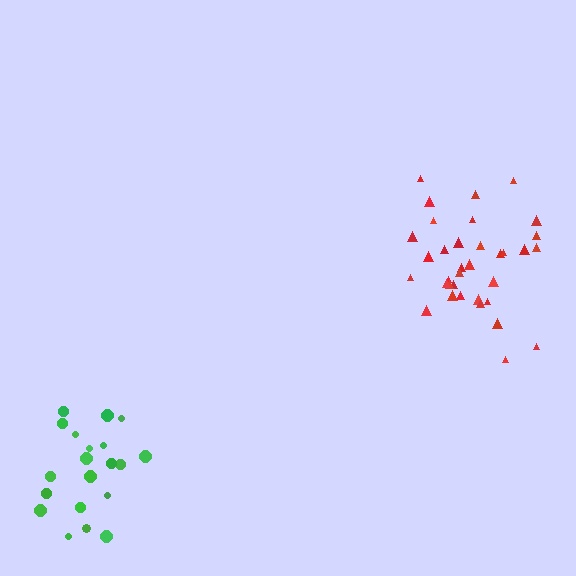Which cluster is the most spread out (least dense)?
Green.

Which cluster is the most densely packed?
Red.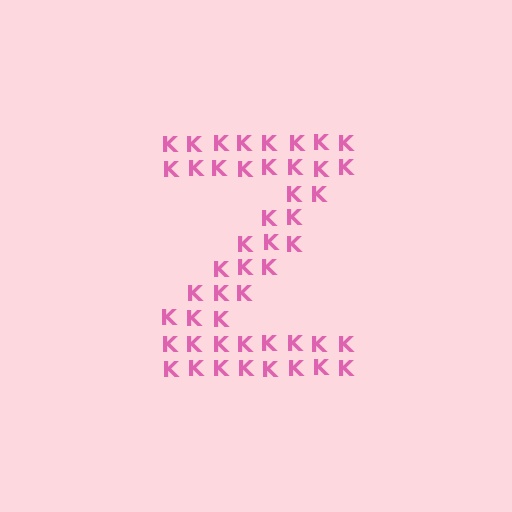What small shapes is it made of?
It is made of small letter K's.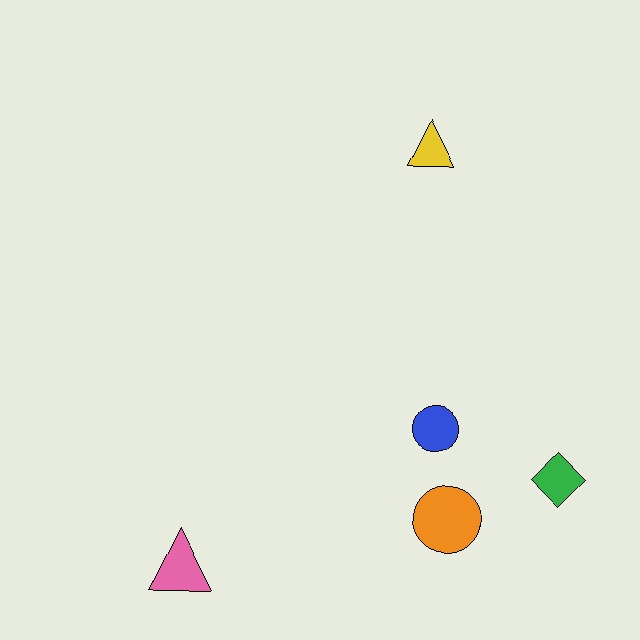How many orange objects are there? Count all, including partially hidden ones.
There is 1 orange object.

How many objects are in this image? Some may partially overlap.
There are 5 objects.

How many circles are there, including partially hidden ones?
There are 2 circles.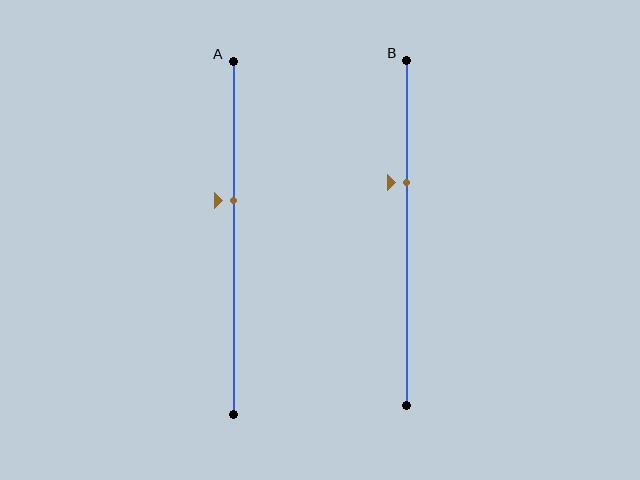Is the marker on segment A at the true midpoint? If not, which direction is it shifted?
No, the marker on segment A is shifted upward by about 10% of the segment length.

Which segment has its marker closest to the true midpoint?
Segment A has its marker closest to the true midpoint.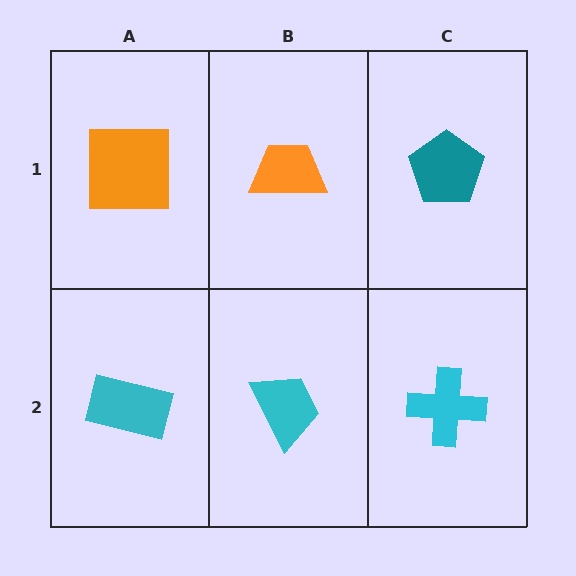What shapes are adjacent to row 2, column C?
A teal pentagon (row 1, column C), a cyan trapezoid (row 2, column B).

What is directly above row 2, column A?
An orange square.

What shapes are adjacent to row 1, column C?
A cyan cross (row 2, column C), an orange trapezoid (row 1, column B).